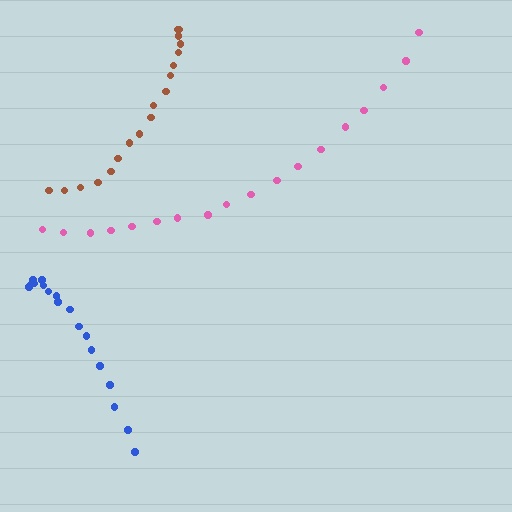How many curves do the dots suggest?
There are 3 distinct paths.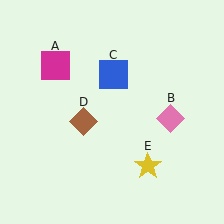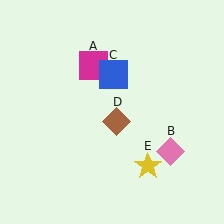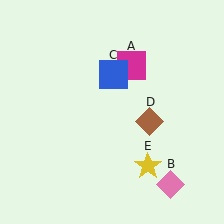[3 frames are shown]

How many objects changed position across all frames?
3 objects changed position: magenta square (object A), pink diamond (object B), brown diamond (object D).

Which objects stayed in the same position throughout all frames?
Blue square (object C) and yellow star (object E) remained stationary.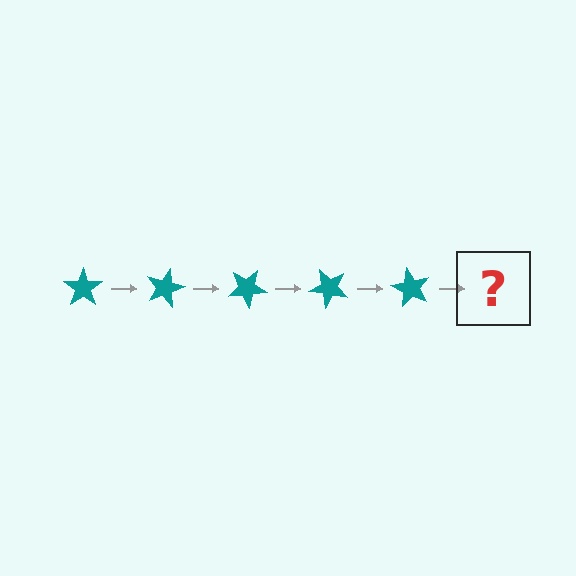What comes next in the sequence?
The next element should be a teal star rotated 75 degrees.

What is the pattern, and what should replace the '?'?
The pattern is that the star rotates 15 degrees each step. The '?' should be a teal star rotated 75 degrees.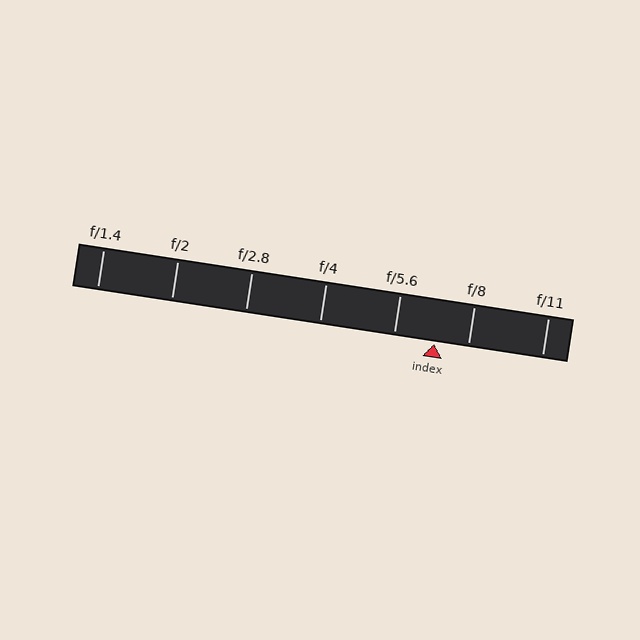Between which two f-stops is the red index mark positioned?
The index mark is between f/5.6 and f/8.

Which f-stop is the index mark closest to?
The index mark is closest to f/8.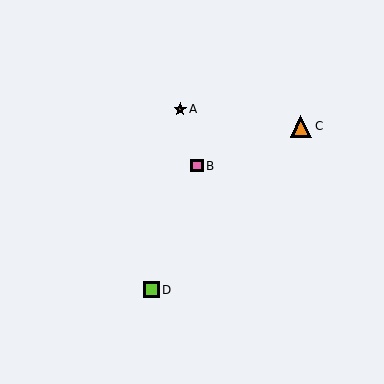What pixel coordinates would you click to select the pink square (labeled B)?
Click at (197, 166) to select the pink square B.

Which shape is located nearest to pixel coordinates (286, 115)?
The orange triangle (labeled C) at (301, 126) is nearest to that location.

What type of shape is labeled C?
Shape C is an orange triangle.